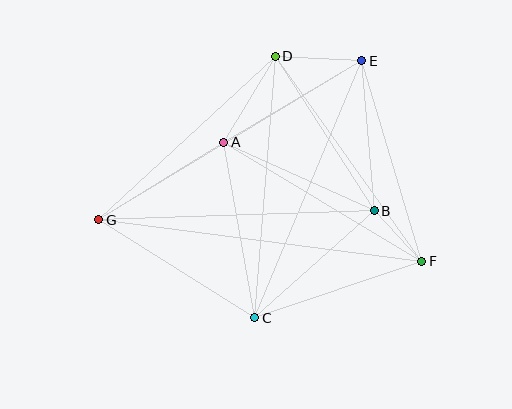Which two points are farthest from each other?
Points F and G are farthest from each other.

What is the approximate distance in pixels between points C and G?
The distance between C and G is approximately 184 pixels.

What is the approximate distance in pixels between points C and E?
The distance between C and E is approximately 278 pixels.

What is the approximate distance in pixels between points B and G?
The distance between B and G is approximately 276 pixels.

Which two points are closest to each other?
Points B and F are closest to each other.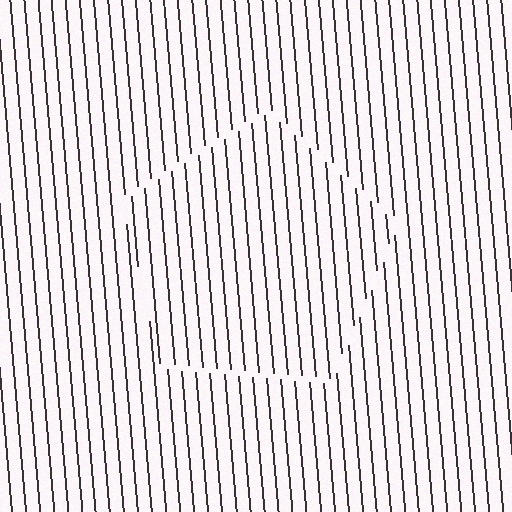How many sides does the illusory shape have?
5 sides — the line-ends trace a pentagon.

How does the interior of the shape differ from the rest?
The interior of the shape contains the same grating, shifted by half a period — the contour is defined by the phase discontinuity where line-ends from the inner and outer gratings abut.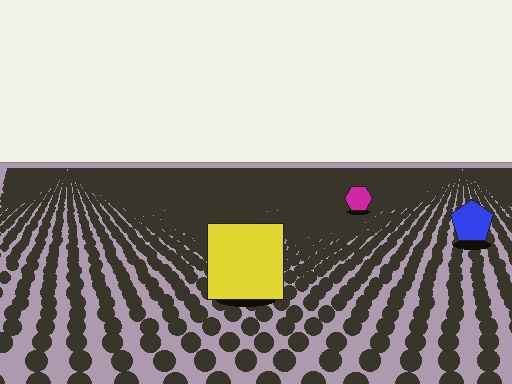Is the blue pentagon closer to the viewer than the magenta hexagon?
Yes. The blue pentagon is closer — you can tell from the texture gradient: the ground texture is coarser near it.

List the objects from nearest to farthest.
From nearest to farthest: the yellow square, the blue pentagon, the magenta hexagon.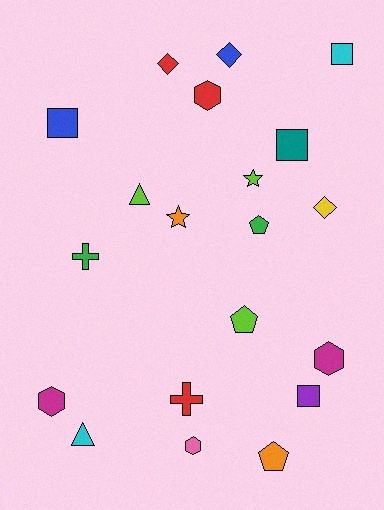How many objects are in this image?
There are 20 objects.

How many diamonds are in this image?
There are 3 diamonds.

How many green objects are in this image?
There are 2 green objects.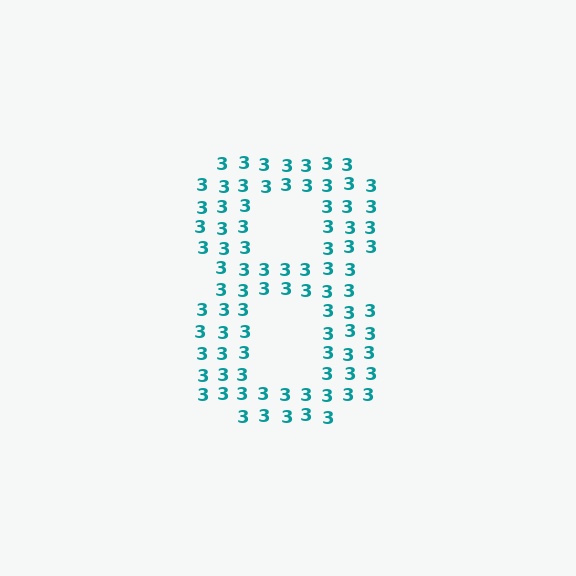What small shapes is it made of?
It is made of small digit 3's.